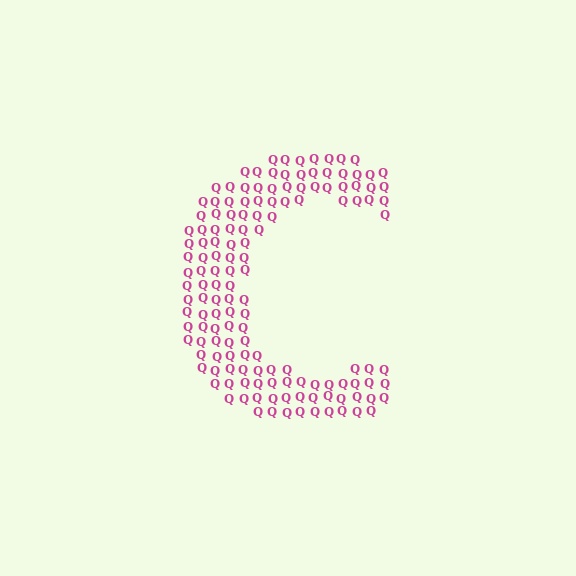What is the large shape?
The large shape is the letter C.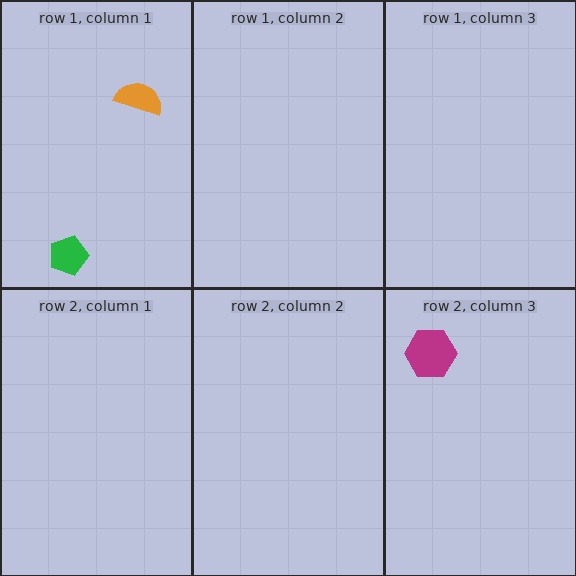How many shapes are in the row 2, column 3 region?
1.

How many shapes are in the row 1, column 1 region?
2.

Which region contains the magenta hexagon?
The row 2, column 3 region.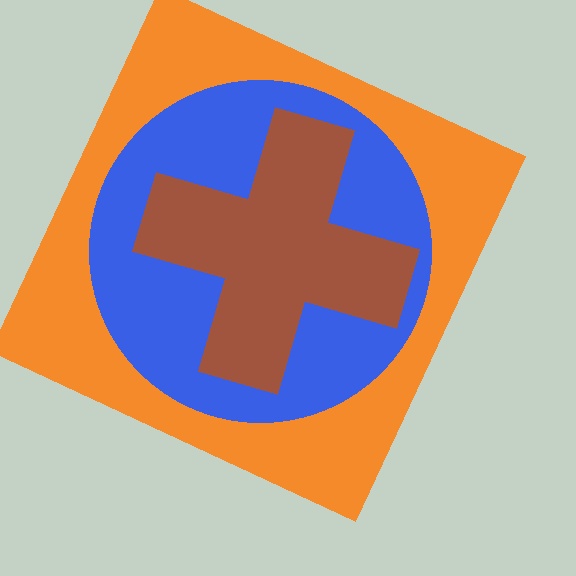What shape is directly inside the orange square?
The blue circle.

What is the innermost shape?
The brown cross.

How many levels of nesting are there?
3.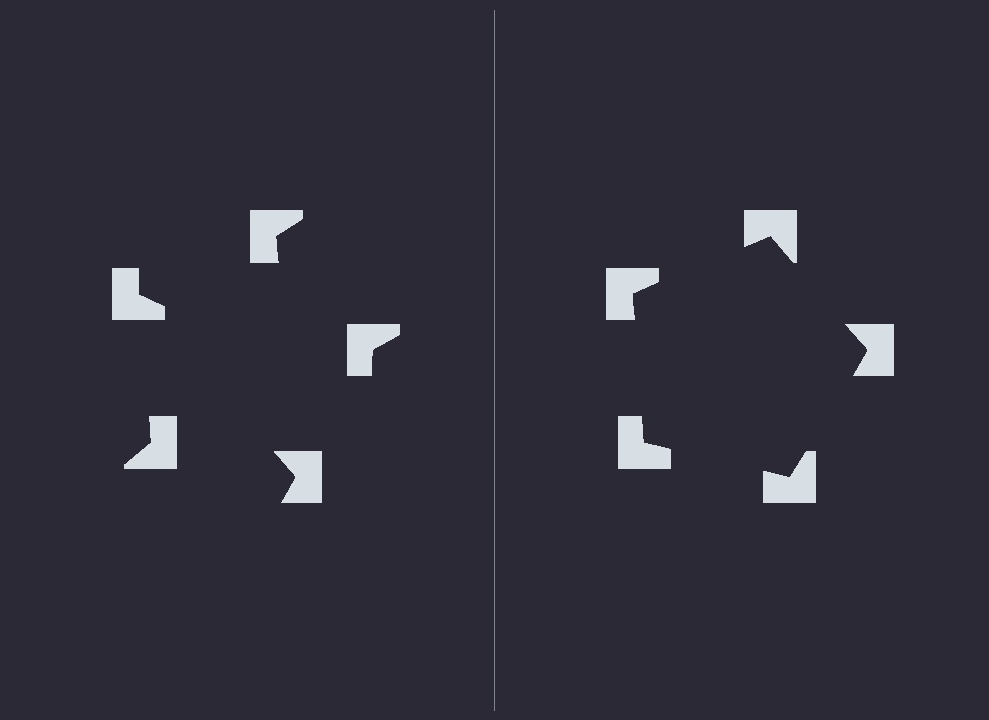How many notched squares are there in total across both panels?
10 — 5 on each side.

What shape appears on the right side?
An illusory pentagon.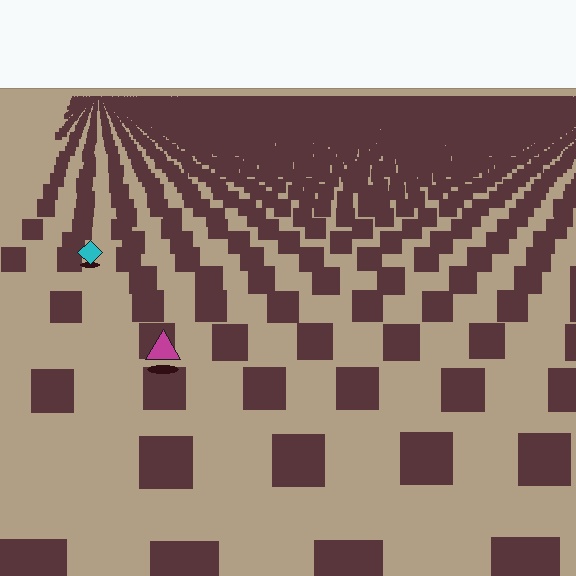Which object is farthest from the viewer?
The cyan diamond is farthest from the viewer. It appears smaller and the ground texture around it is denser.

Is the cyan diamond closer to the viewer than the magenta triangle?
No. The magenta triangle is closer — you can tell from the texture gradient: the ground texture is coarser near it.